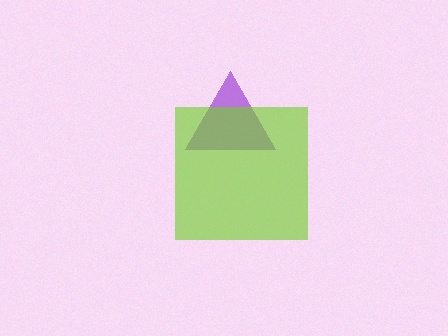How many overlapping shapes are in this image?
There are 2 overlapping shapes in the image.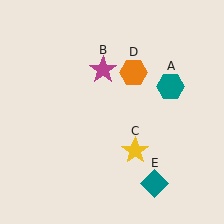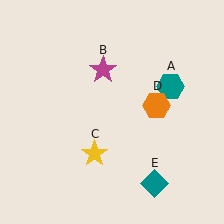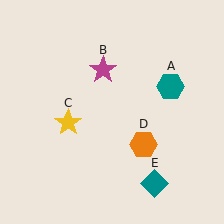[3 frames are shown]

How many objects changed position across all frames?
2 objects changed position: yellow star (object C), orange hexagon (object D).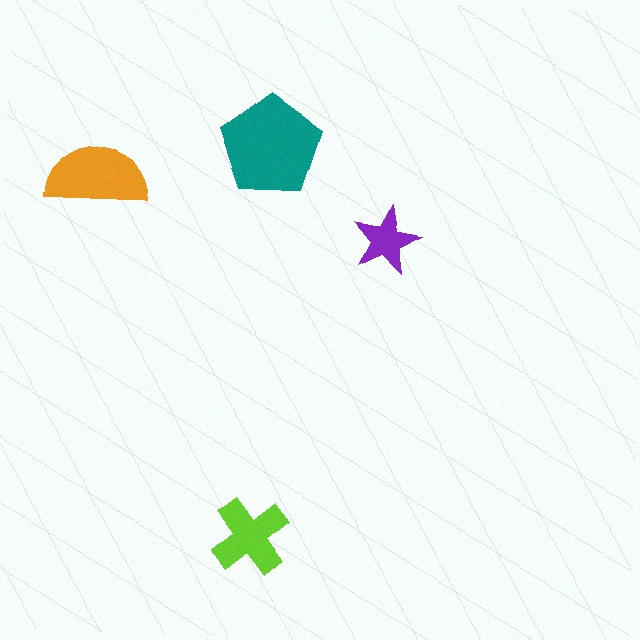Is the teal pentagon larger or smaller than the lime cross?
Larger.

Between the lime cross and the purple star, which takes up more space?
The lime cross.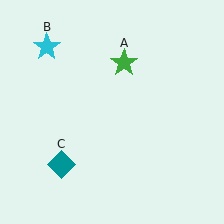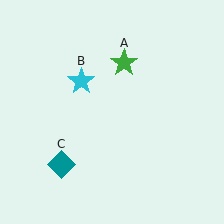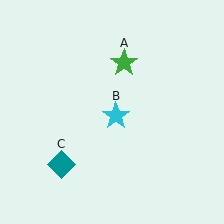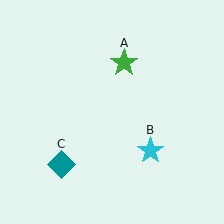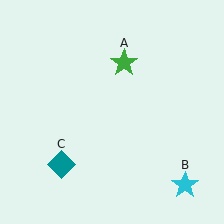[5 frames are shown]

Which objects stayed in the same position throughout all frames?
Green star (object A) and teal diamond (object C) remained stationary.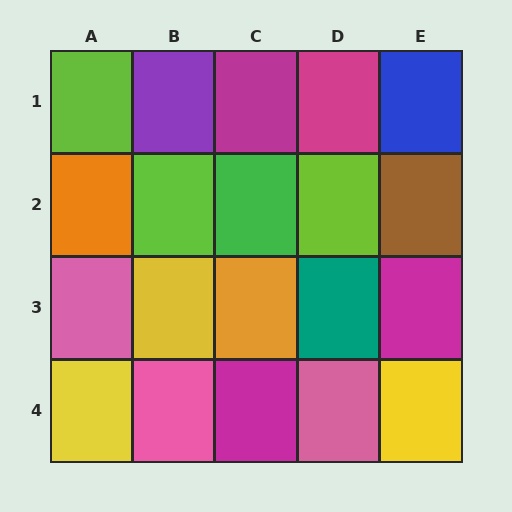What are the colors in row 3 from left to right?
Pink, yellow, orange, teal, magenta.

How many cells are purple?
1 cell is purple.